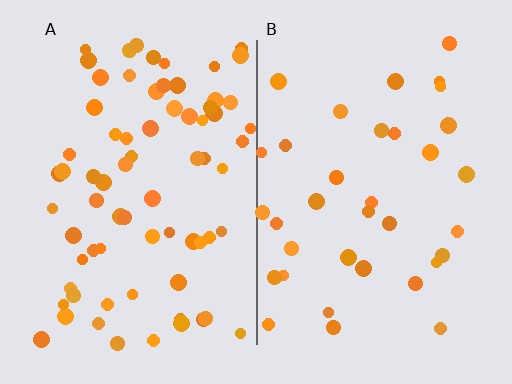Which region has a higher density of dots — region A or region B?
A (the left).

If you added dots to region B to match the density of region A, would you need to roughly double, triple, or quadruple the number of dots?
Approximately double.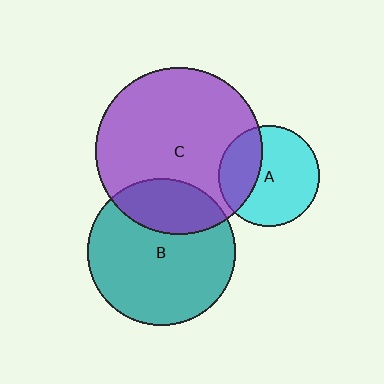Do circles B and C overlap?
Yes.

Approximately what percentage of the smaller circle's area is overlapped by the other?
Approximately 25%.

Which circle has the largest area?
Circle C (purple).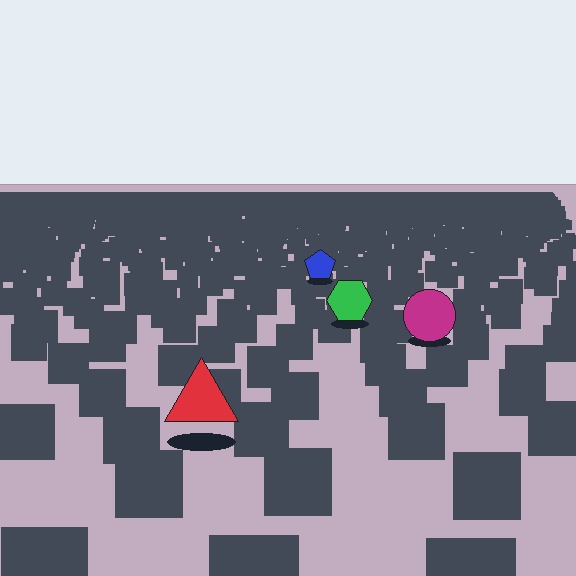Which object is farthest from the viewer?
The blue pentagon is farthest from the viewer. It appears smaller and the ground texture around it is denser.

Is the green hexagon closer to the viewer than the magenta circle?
No. The magenta circle is closer — you can tell from the texture gradient: the ground texture is coarser near it.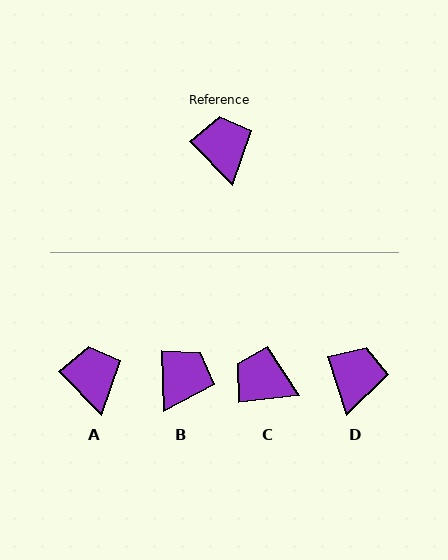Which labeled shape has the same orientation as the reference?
A.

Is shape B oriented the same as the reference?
No, it is off by about 43 degrees.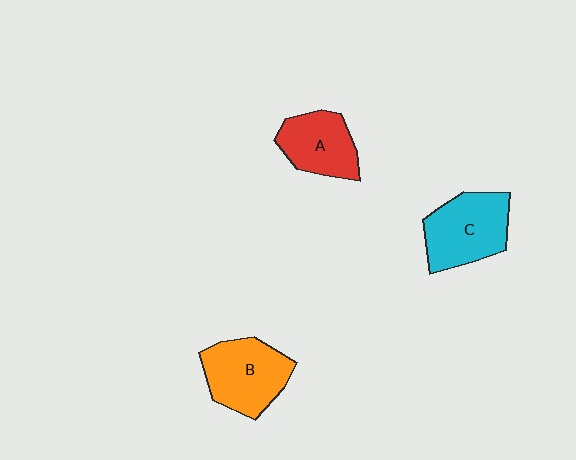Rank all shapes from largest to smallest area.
From largest to smallest: C (cyan), B (orange), A (red).